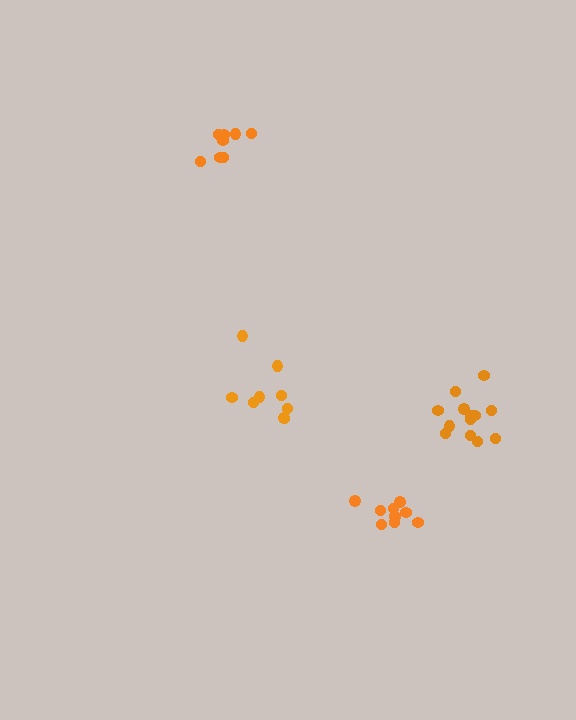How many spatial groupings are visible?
There are 4 spatial groupings.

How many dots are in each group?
Group 1: 8 dots, Group 2: 9 dots, Group 3: 9 dots, Group 4: 13 dots (39 total).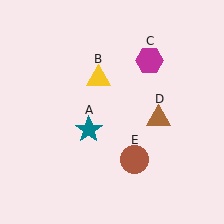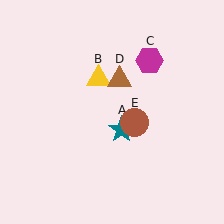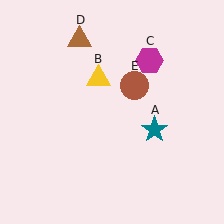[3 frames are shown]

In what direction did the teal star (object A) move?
The teal star (object A) moved right.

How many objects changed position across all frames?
3 objects changed position: teal star (object A), brown triangle (object D), brown circle (object E).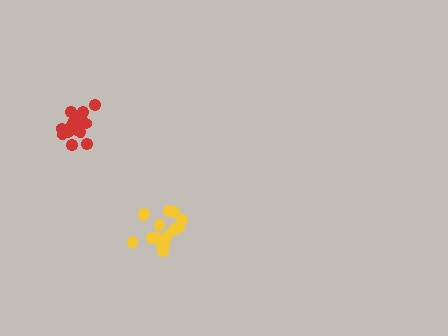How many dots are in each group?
Group 1: 17 dots, Group 2: 16 dots (33 total).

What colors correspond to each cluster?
The clusters are colored: yellow, red.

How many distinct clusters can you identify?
There are 2 distinct clusters.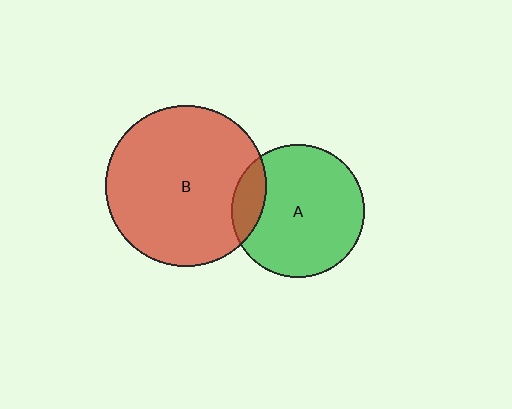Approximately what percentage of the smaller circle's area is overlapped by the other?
Approximately 15%.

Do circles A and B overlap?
Yes.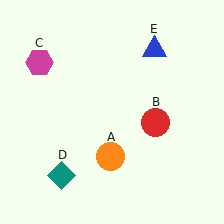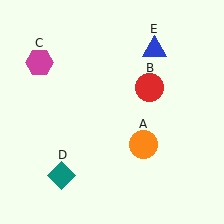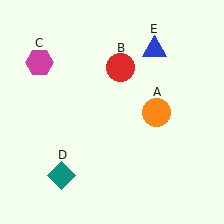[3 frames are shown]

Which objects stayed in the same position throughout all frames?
Magenta hexagon (object C) and teal diamond (object D) and blue triangle (object E) remained stationary.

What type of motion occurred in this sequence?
The orange circle (object A), red circle (object B) rotated counterclockwise around the center of the scene.